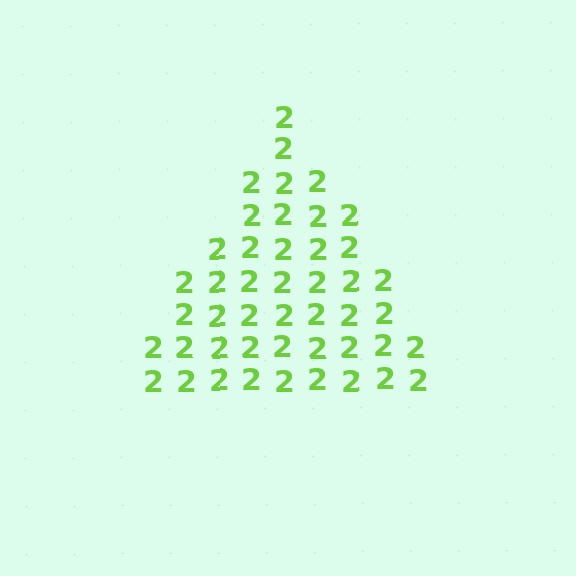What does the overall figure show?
The overall figure shows a triangle.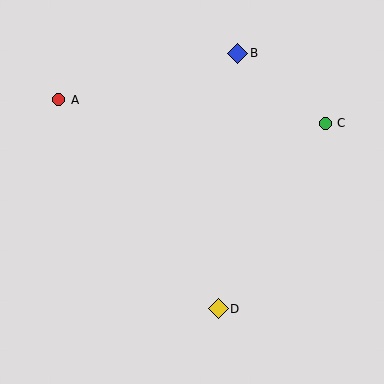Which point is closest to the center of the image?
Point D at (218, 309) is closest to the center.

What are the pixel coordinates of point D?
Point D is at (218, 309).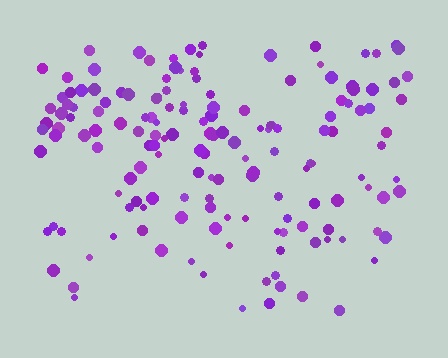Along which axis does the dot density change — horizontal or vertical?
Vertical.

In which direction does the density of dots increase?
From bottom to top, with the top side densest.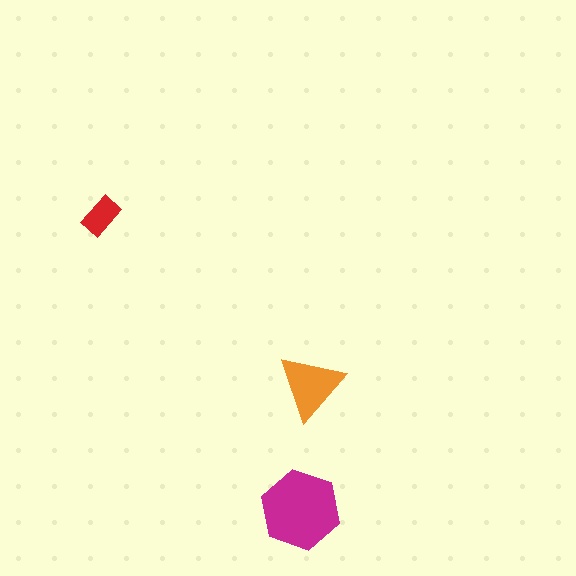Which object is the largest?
The magenta hexagon.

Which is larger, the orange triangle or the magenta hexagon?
The magenta hexagon.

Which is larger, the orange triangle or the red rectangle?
The orange triangle.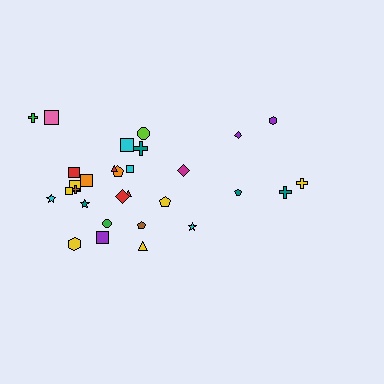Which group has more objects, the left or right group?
The left group.